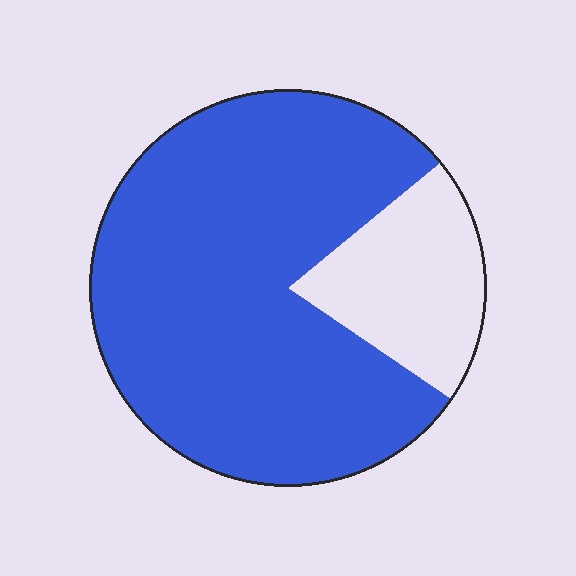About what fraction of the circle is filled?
About four fifths (4/5).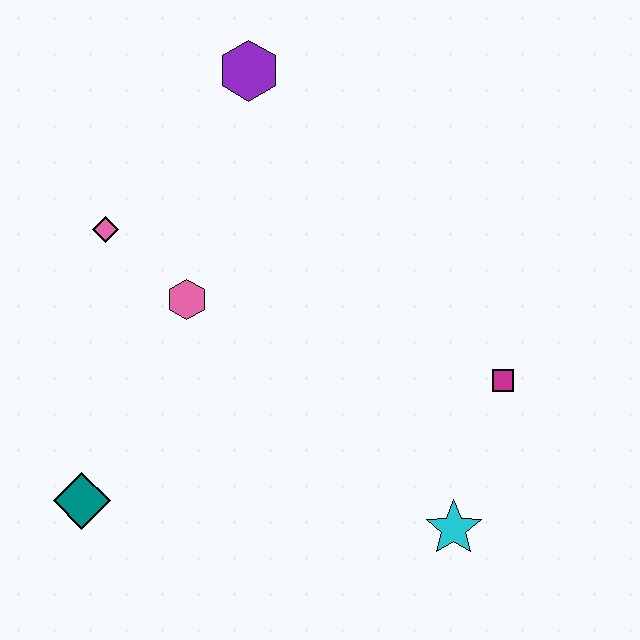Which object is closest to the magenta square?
The cyan star is closest to the magenta square.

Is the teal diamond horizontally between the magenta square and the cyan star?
No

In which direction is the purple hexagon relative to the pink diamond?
The purple hexagon is above the pink diamond.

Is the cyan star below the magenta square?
Yes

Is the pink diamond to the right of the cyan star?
No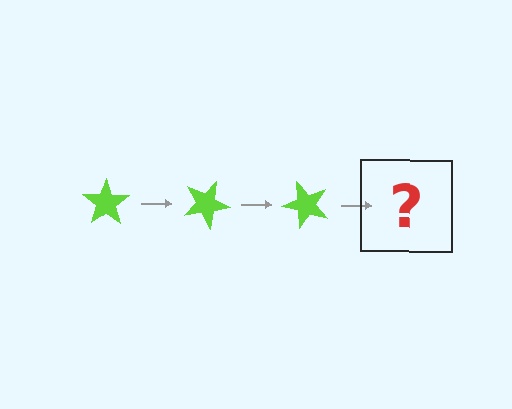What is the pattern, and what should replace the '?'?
The pattern is that the star rotates 25 degrees each step. The '?' should be a lime star rotated 75 degrees.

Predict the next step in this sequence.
The next step is a lime star rotated 75 degrees.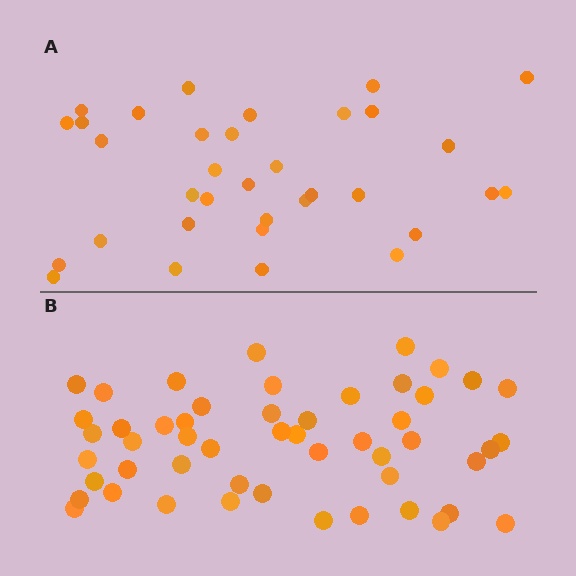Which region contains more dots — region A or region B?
Region B (the bottom region) has more dots.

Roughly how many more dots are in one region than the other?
Region B has approximately 15 more dots than region A.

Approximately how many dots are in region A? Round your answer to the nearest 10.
About 30 dots. (The exact count is 34, which rounds to 30.)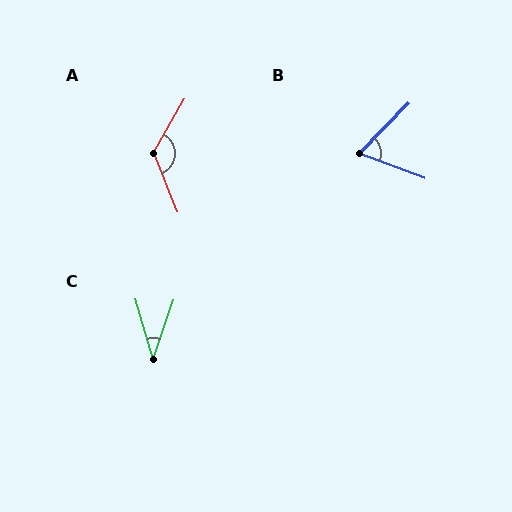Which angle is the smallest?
C, at approximately 36 degrees.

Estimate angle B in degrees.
Approximately 66 degrees.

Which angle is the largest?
A, at approximately 128 degrees.